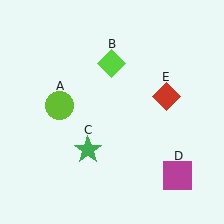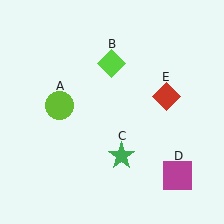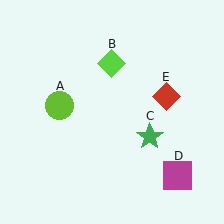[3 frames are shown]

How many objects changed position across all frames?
1 object changed position: green star (object C).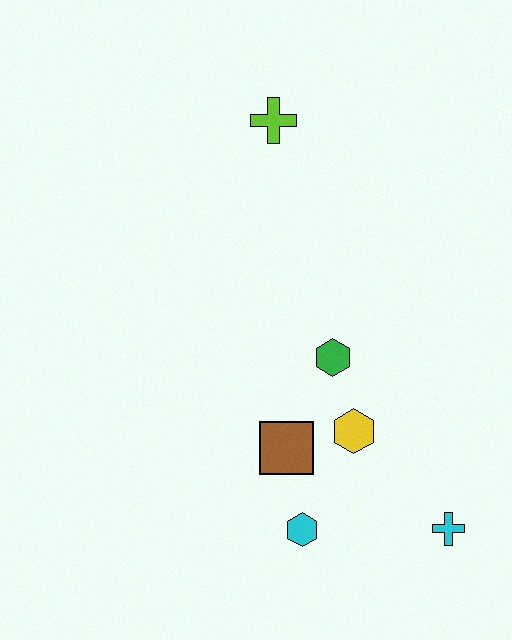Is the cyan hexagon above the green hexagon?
No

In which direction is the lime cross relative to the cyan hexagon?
The lime cross is above the cyan hexagon.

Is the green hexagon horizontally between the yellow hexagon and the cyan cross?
No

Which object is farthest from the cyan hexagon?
The lime cross is farthest from the cyan hexagon.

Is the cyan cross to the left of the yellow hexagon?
No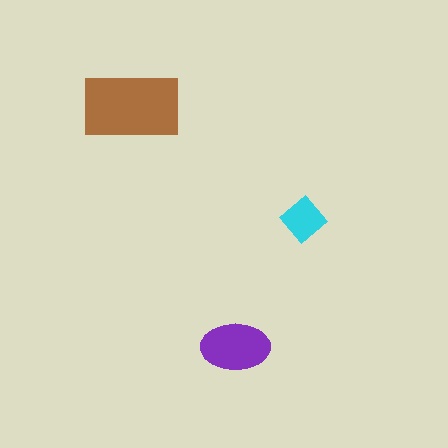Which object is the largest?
The brown rectangle.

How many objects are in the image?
There are 3 objects in the image.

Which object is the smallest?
The cyan diamond.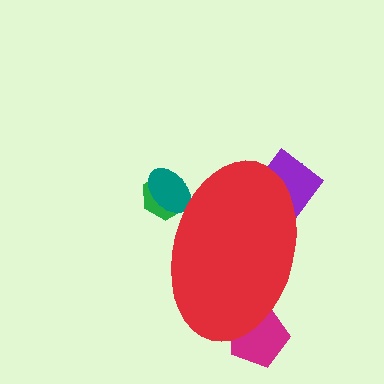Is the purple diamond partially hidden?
Yes, the purple diamond is partially hidden behind the red ellipse.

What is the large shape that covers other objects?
A red ellipse.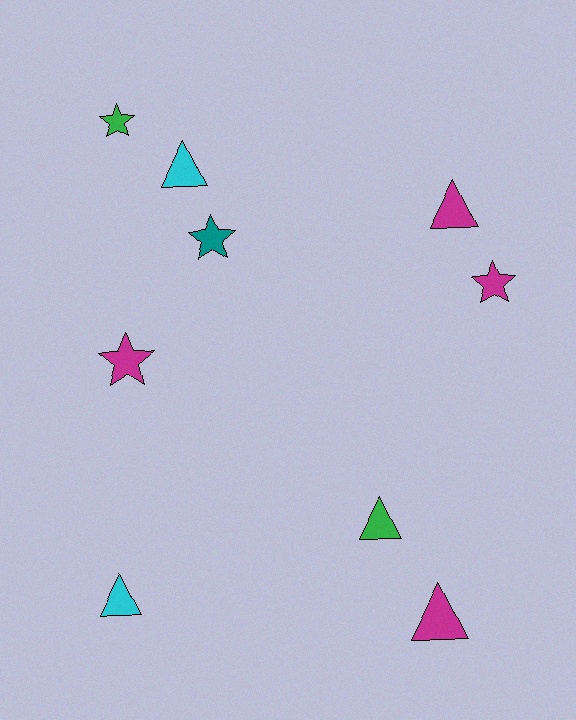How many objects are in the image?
There are 9 objects.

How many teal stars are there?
There is 1 teal star.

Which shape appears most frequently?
Triangle, with 5 objects.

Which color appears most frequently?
Magenta, with 4 objects.